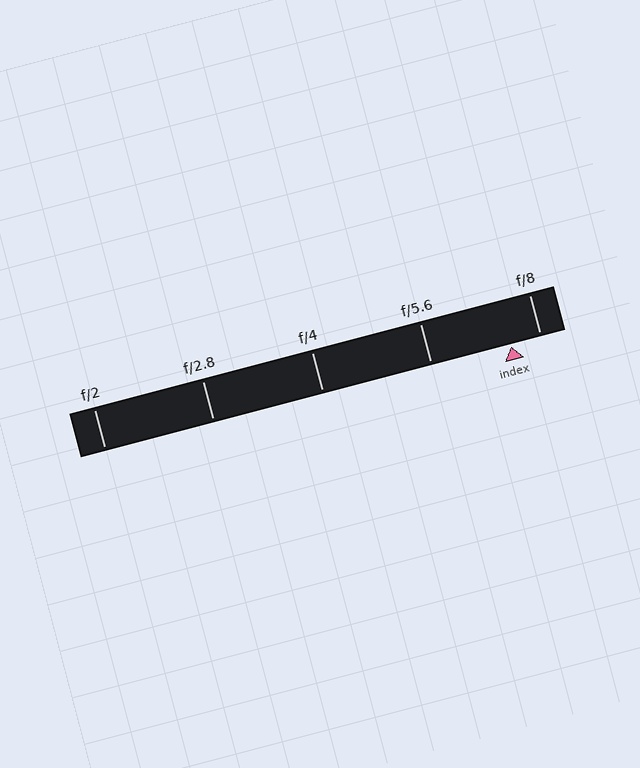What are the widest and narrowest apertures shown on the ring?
The widest aperture shown is f/2 and the narrowest is f/8.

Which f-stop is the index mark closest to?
The index mark is closest to f/8.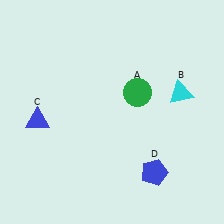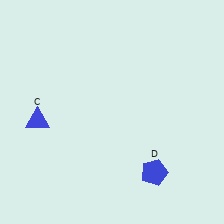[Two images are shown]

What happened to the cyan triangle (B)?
The cyan triangle (B) was removed in Image 2. It was in the top-right area of Image 1.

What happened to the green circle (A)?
The green circle (A) was removed in Image 2. It was in the top-right area of Image 1.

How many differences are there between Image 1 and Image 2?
There are 2 differences between the two images.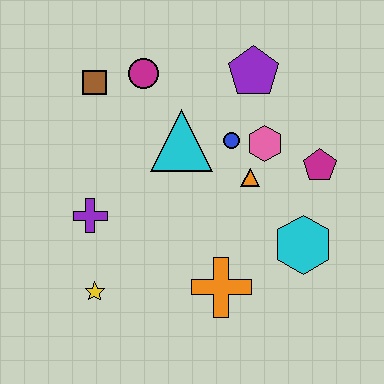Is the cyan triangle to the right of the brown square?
Yes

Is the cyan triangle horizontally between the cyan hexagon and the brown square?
Yes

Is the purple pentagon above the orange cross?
Yes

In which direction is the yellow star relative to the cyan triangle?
The yellow star is below the cyan triangle.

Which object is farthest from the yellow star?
The purple pentagon is farthest from the yellow star.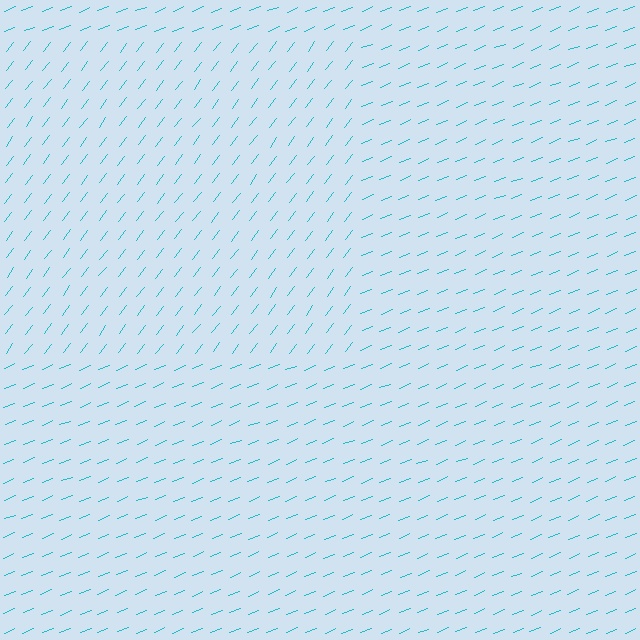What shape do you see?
I see a rectangle.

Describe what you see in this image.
The image is filled with small cyan line segments. A rectangle region in the image has lines oriented differently from the surrounding lines, creating a visible texture boundary.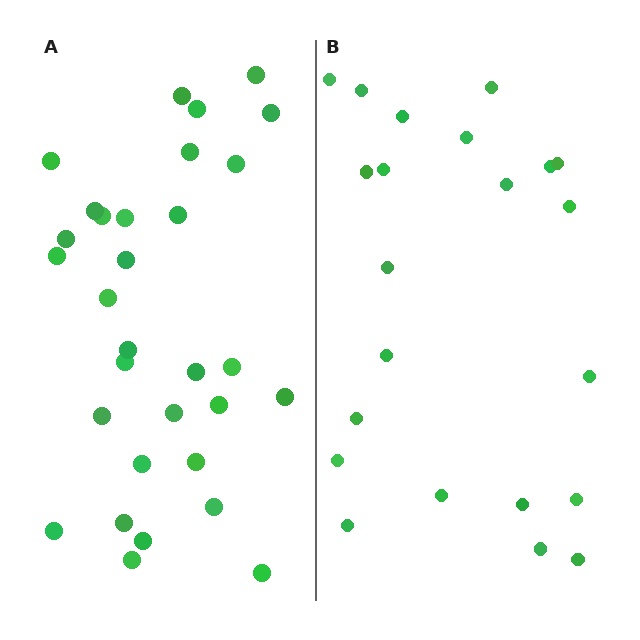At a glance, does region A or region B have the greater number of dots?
Region A (the left region) has more dots.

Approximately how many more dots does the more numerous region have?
Region A has roughly 8 or so more dots than region B.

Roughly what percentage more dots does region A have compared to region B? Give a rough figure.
About 40% more.